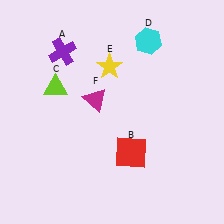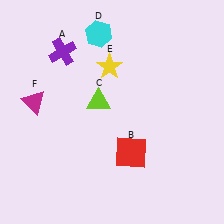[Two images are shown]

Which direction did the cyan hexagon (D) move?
The cyan hexagon (D) moved left.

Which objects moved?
The objects that moved are: the lime triangle (C), the cyan hexagon (D), the magenta triangle (F).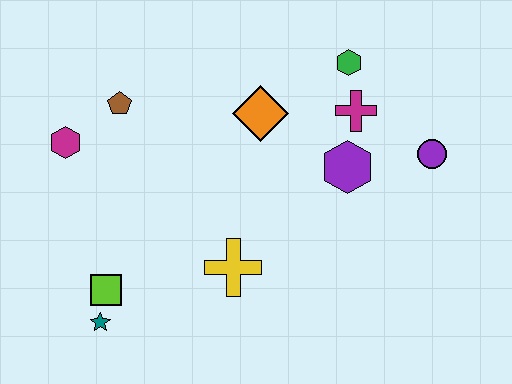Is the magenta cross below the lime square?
No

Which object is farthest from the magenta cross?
The teal star is farthest from the magenta cross.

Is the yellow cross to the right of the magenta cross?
No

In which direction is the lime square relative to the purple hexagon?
The lime square is to the left of the purple hexagon.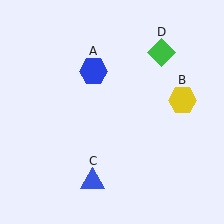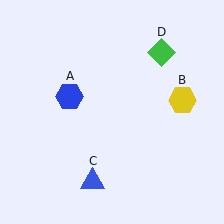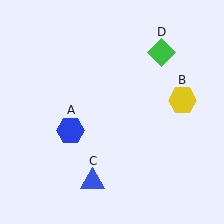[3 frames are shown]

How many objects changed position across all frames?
1 object changed position: blue hexagon (object A).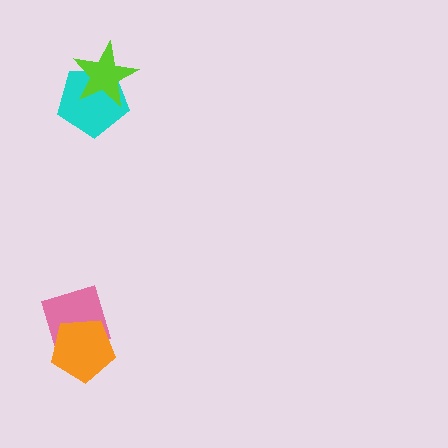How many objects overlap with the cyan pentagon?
1 object overlaps with the cyan pentagon.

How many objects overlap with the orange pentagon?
1 object overlaps with the orange pentagon.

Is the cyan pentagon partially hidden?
Yes, it is partially covered by another shape.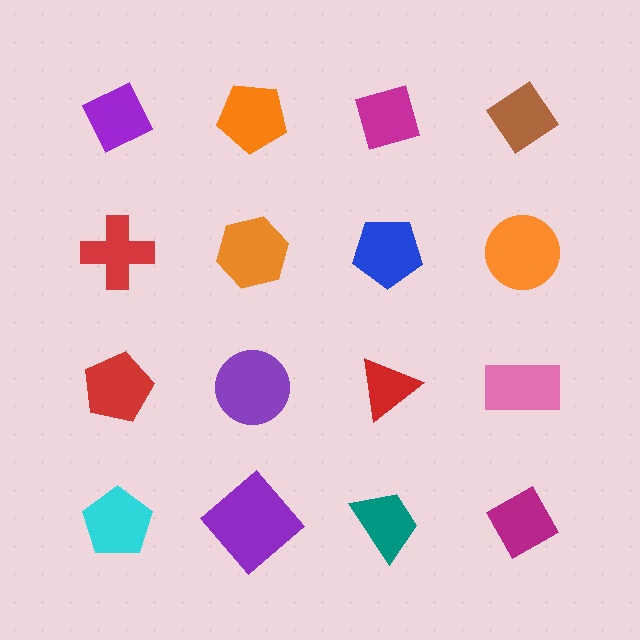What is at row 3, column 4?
A pink rectangle.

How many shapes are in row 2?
4 shapes.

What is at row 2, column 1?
A red cross.